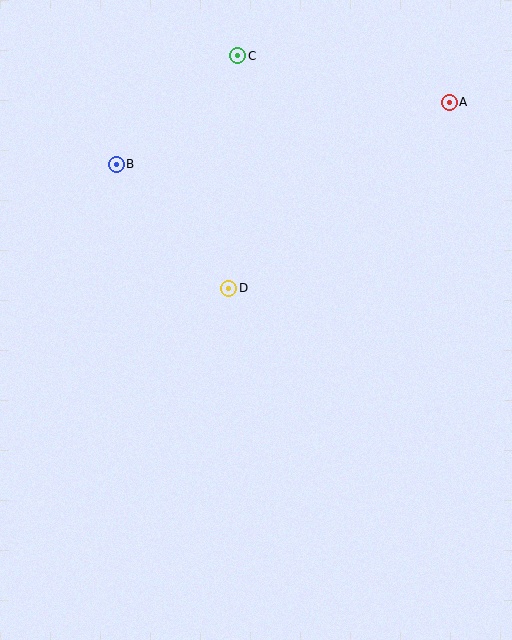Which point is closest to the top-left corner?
Point B is closest to the top-left corner.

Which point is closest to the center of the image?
Point D at (229, 288) is closest to the center.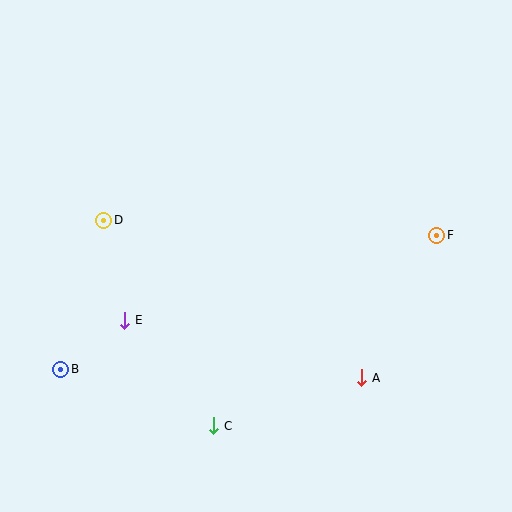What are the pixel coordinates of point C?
Point C is at (214, 426).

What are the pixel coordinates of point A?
Point A is at (362, 378).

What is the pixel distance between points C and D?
The distance between C and D is 233 pixels.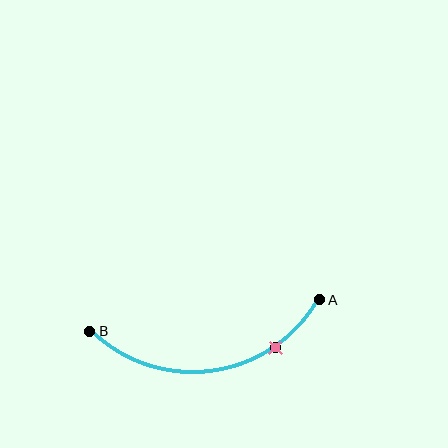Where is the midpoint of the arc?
The arc midpoint is the point on the curve farthest from the straight line joining A and B. It sits below that line.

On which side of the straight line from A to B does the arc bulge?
The arc bulges below the straight line connecting A and B.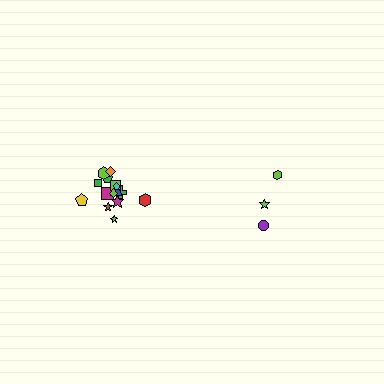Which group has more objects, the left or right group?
The left group.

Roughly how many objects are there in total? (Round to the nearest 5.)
Roughly 20 objects in total.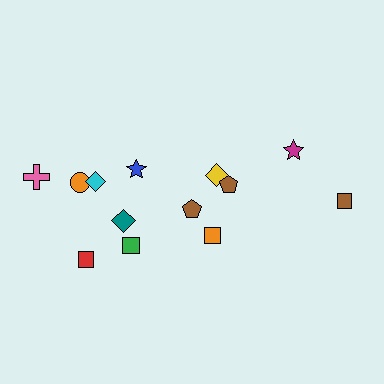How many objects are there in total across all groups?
There are 13 objects.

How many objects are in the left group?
There are 8 objects.